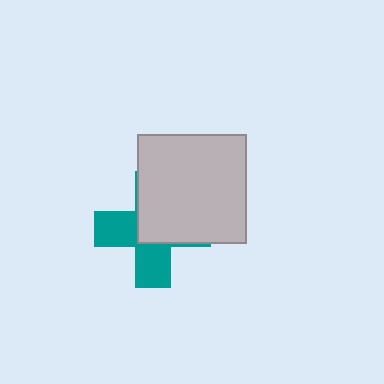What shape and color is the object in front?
The object in front is a light gray square.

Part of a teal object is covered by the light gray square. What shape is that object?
It is a cross.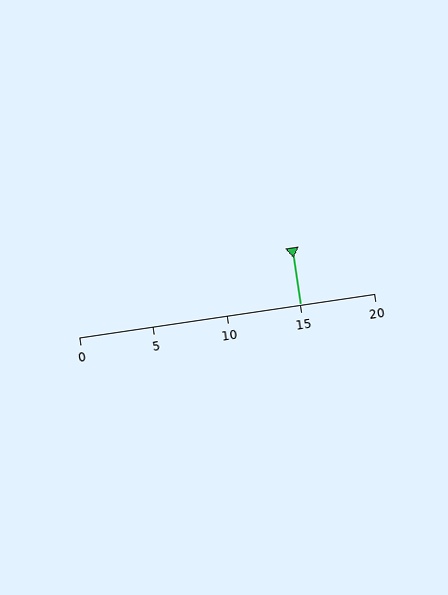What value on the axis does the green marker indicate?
The marker indicates approximately 15.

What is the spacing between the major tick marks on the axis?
The major ticks are spaced 5 apart.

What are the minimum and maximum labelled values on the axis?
The axis runs from 0 to 20.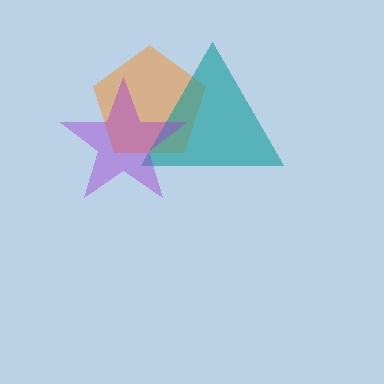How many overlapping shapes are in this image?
There are 3 overlapping shapes in the image.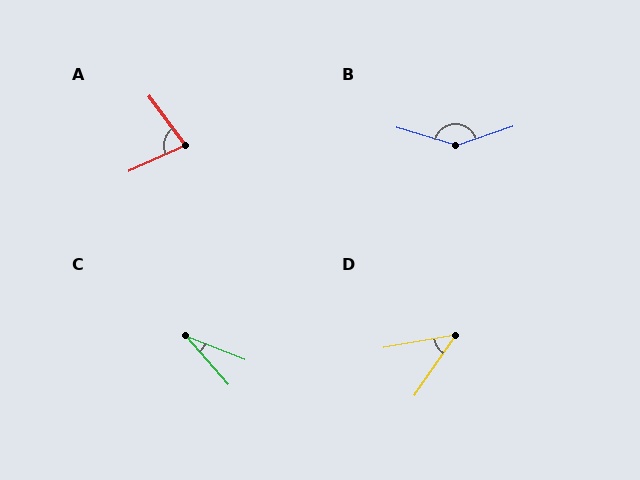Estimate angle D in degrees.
Approximately 45 degrees.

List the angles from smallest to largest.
C (27°), D (45°), A (78°), B (145°).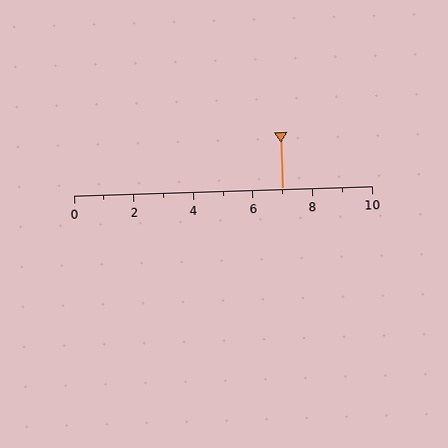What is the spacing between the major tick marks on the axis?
The major ticks are spaced 2 apart.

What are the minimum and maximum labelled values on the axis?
The axis runs from 0 to 10.